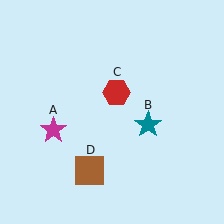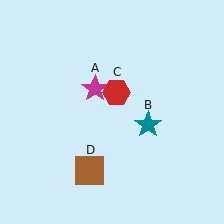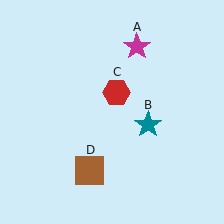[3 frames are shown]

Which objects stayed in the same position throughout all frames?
Teal star (object B) and red hexagon (object C) and brown square (object D) remained stationary.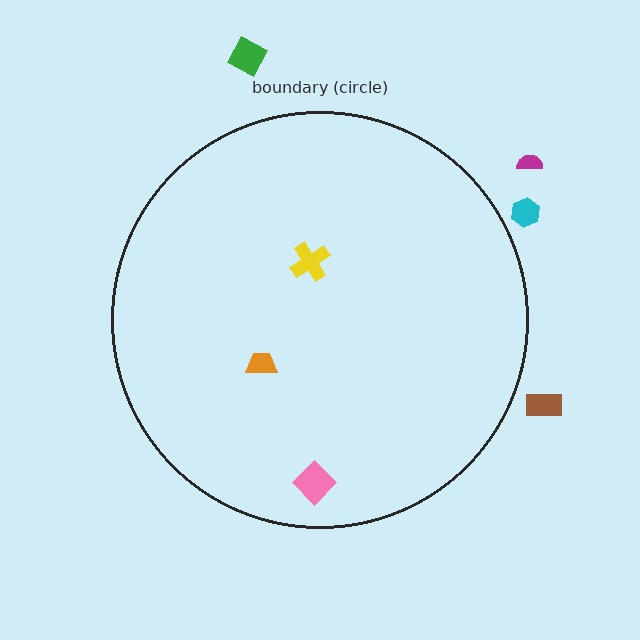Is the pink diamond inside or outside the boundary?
Inside.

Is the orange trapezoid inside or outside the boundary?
Inside.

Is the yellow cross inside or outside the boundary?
Inside.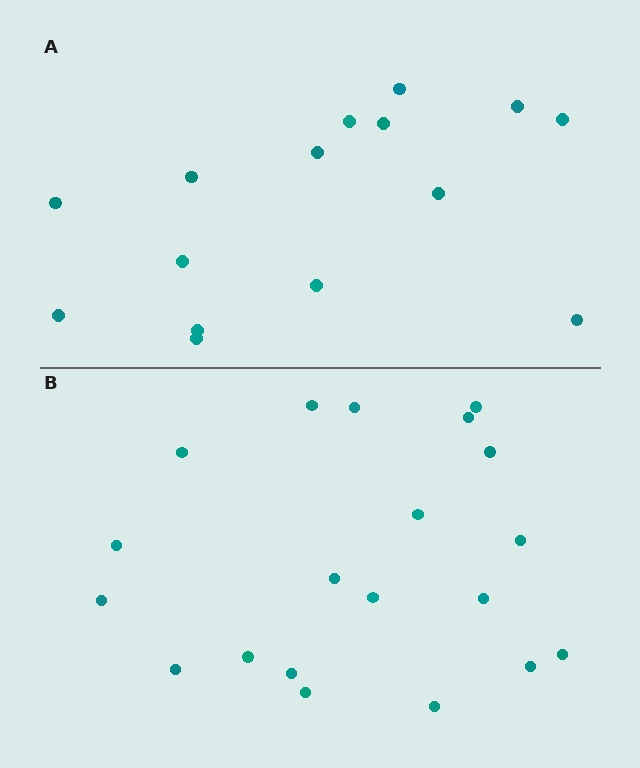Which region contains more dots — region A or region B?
Region B (the bottom region) has more dots.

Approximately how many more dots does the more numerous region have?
Region B has about 5 more dots than region A.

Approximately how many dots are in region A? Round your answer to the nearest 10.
About 20 dots. (The exact count is 15, which rounds to 20.)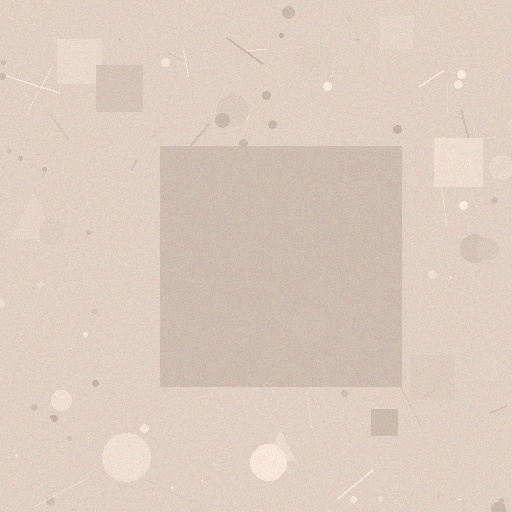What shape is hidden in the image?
A square is hidden in the image.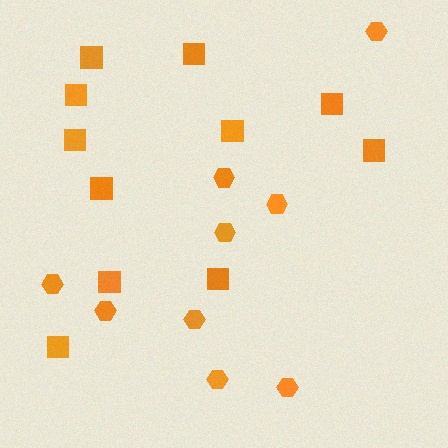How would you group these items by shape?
There are 2 groups: one group of hexagons (9) and one group of squares (11).